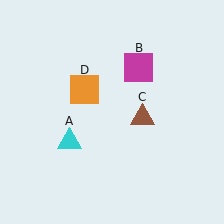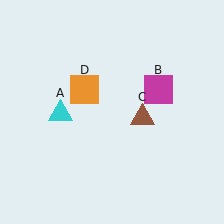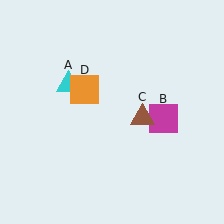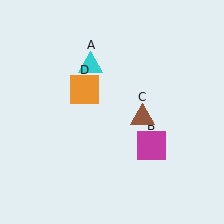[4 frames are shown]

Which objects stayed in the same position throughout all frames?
Brown triangle (object C) and orange square (object D) remained stationary.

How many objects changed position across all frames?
2 objects changed position: cyan triangle (object A), magenta square (object B).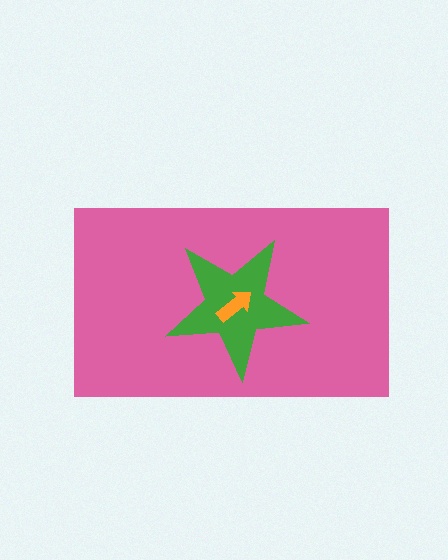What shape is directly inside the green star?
The orange arrow.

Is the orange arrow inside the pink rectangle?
Yes.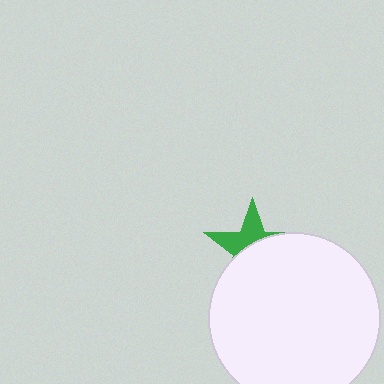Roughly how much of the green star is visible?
A small part of it is visible (roughly 40%).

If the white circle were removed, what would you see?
You would see the complete green star.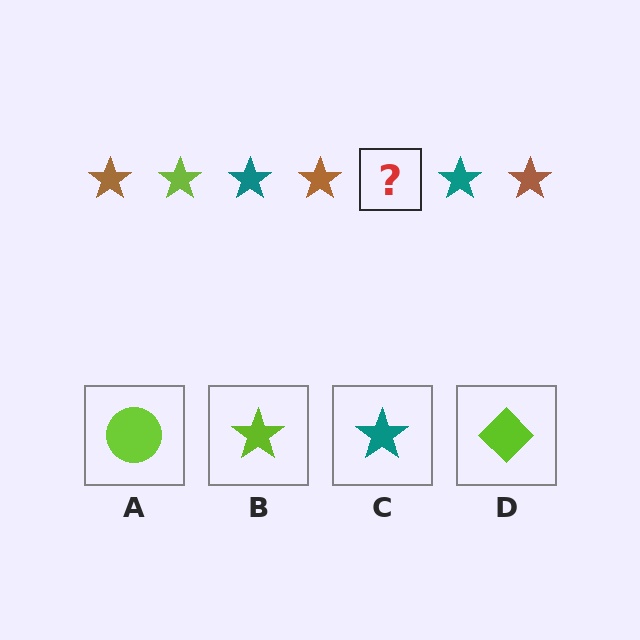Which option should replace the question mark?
Option B.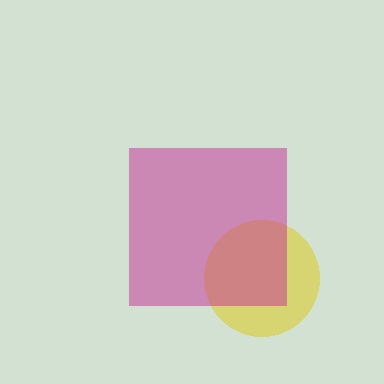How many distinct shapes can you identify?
There are 2 distinct shapes: a yellow circle, a magenta square.